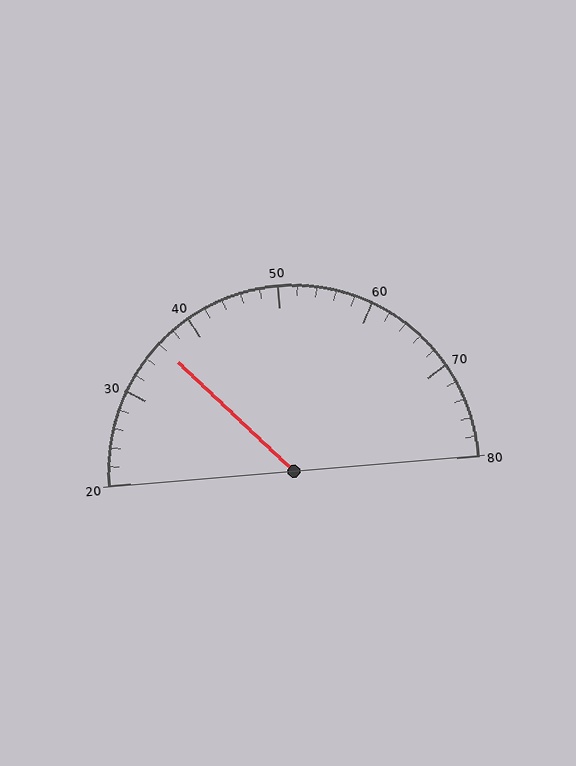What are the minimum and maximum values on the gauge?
The gauge ranges from 20 to 80.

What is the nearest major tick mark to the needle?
The nearest major tick mark is 40.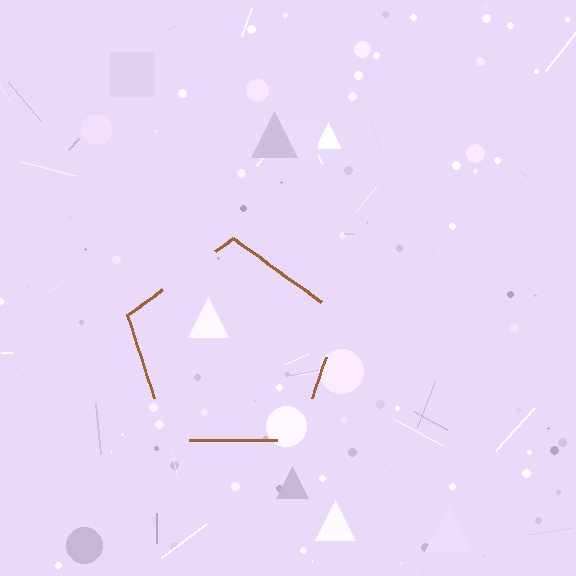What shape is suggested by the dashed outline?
The dashed outline suggests a pentagon.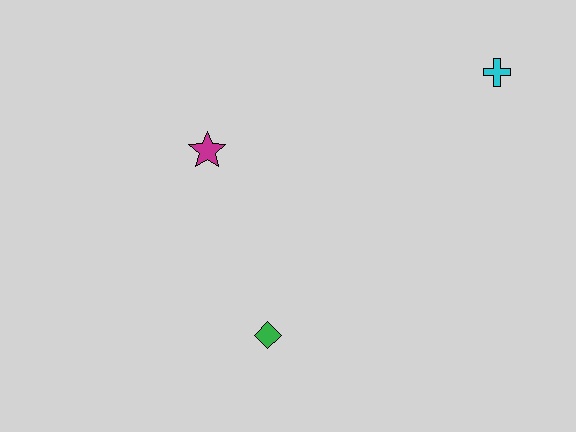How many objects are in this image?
There are 3 objects.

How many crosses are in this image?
There is 1 cross.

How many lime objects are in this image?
There are no lime objects.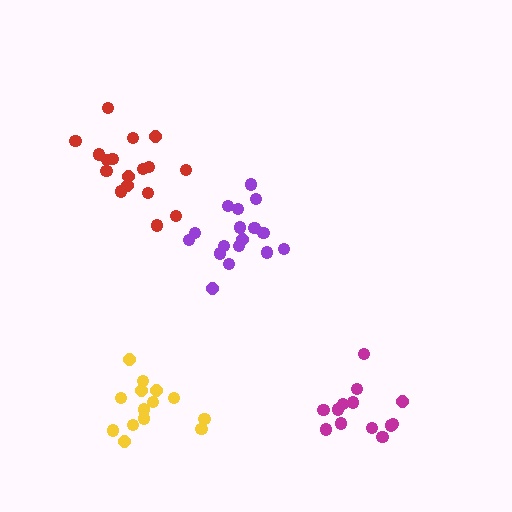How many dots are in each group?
Group 1: 17 dots, Group 2: 13 dots, Group 3: 14 dots, Group 4: 17 dots (61 total).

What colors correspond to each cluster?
The clusters are colored: red, magenta, yellow, purple.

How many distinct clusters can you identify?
There are 4 distinct clusters.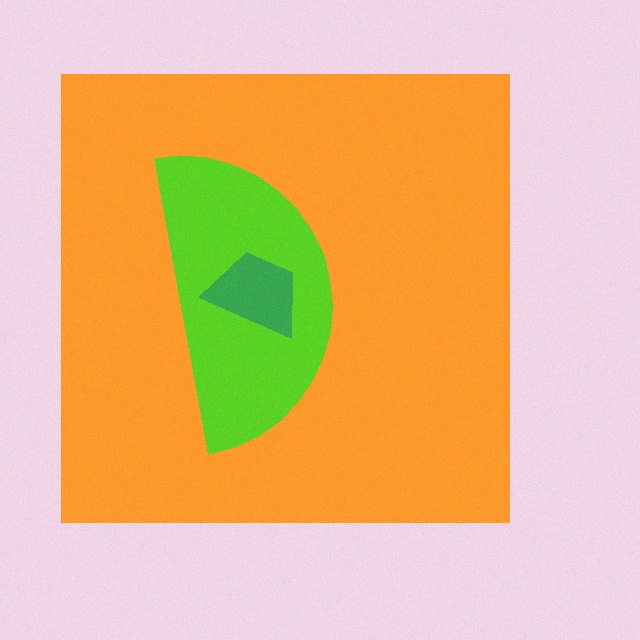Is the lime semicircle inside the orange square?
Yes.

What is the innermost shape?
The green trapezoid.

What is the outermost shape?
The orange square.